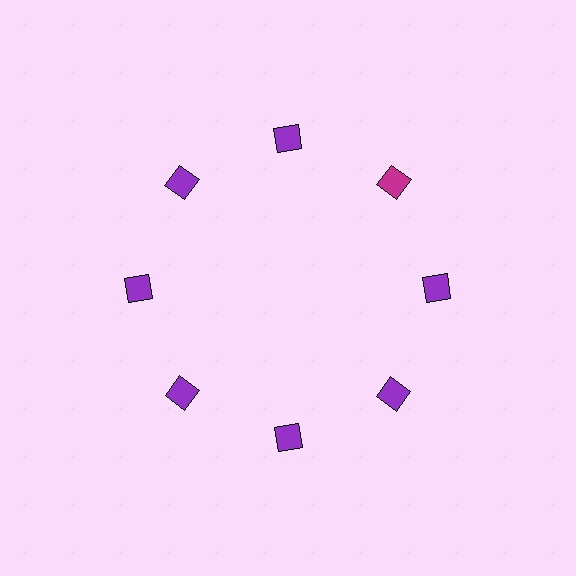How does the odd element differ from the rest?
It has a different color: magenta instead of purple.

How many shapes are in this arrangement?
There are 8 shapes arranged in a ring pattern.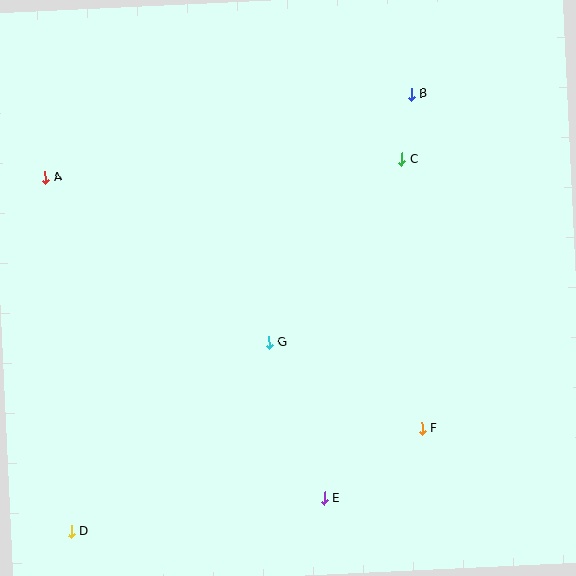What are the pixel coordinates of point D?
Point D is at (72, 532).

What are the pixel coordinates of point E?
Point E is at (324, 498).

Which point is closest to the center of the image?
Point G at (269, 343) is closest to the center.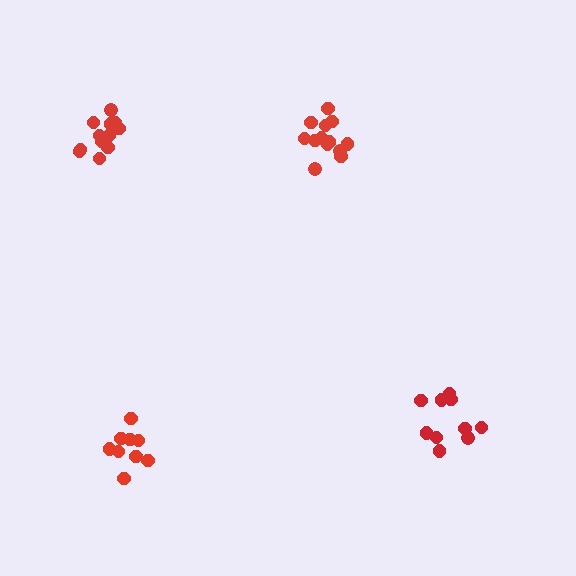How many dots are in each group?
Group 1: 13 dots, Group 2: 10 dots, Group 3: 12 dots, Group 4: 9 dots (44 total).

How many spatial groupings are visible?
There are 4 spatial groupings.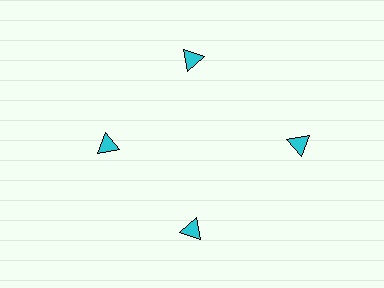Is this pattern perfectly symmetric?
No. The 4 cyan triangles are arranged in a ring, but one element near the 3 o'clock position is pushed outward from the center, breaking the 4-fold rotational symmetry.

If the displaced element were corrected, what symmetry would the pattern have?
It would have 4-fold rotational symmetry — the pattern would map onto itself every 90 degrees.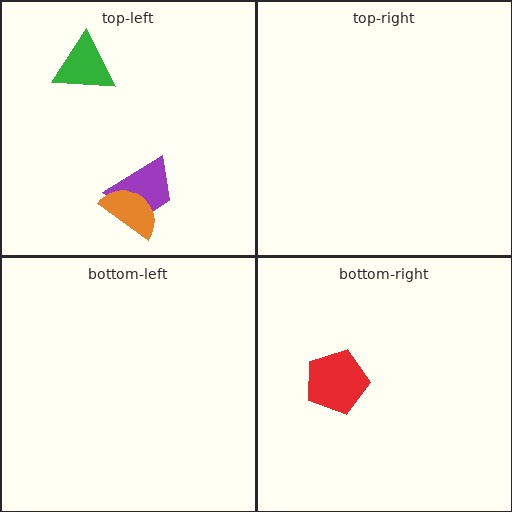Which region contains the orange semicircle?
The top-left region.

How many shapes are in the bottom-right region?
1.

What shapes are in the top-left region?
The green triangle, the purple trapezoid, the orange semicircle.